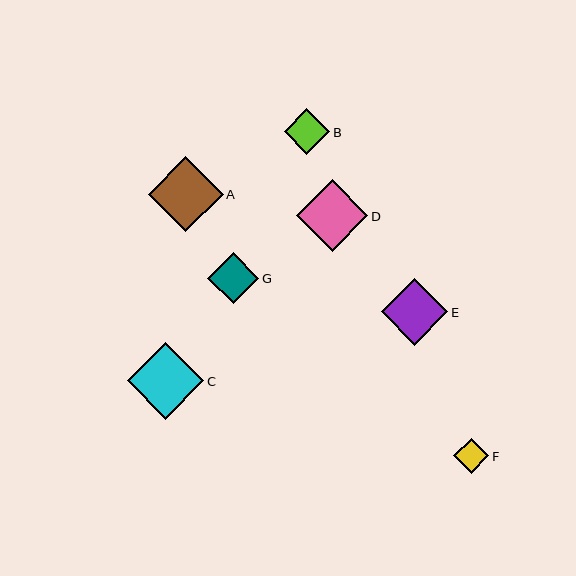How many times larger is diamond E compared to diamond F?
Diamond E is approximately 1.9 times the size of diamond F.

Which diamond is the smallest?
Diamond F is the smallest with a size of approximately 35 pixels.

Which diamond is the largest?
Diamond C is the largest with a size of approximately 77 pixels.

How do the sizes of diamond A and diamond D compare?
Diamond A and diamond D are approximately the same size.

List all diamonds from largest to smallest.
From largest to smallest: C, A, D, E, G, B, F.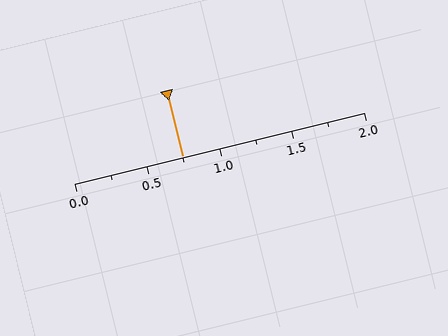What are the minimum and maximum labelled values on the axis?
The axis runs from 0.0 to 2.0.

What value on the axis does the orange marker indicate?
The marker indicates approximately 0.75.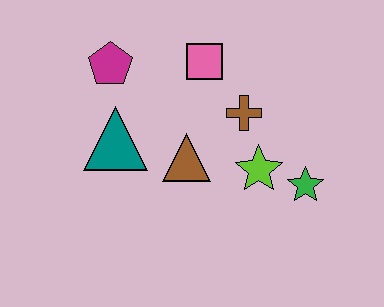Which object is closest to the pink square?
The brown cross is closest to the pink square.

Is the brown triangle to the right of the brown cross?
No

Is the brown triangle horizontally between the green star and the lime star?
No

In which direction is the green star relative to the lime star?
The green star is to the right of the lime star.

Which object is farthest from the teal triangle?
The green star is farthest from the teal triangle.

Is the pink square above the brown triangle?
Yes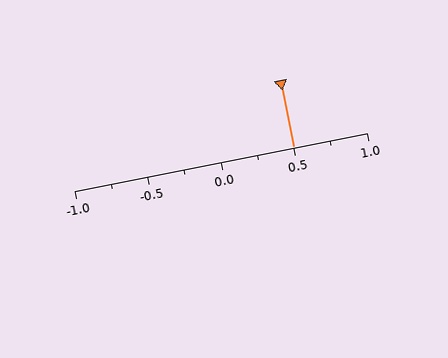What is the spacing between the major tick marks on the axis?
The major ticks are spaced 0.5 apart.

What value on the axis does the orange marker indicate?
The marker indicates approximately 0.5.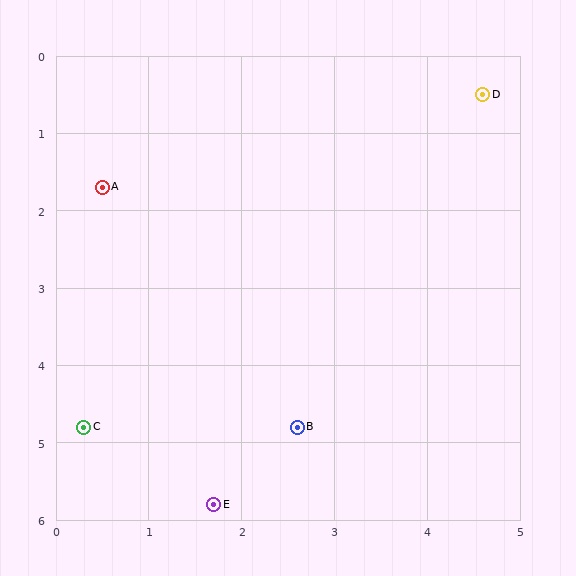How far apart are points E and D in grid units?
Points E and D are about 6.0 grid units apart.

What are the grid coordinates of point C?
Point C is at approximately (0.3, 4.8).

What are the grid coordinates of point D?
Point D is at approximately (4.6, 0.5).